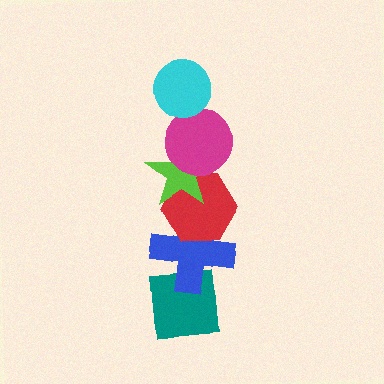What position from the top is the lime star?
The lime star is 3rd from the top.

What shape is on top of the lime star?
The magenta circle is on top of the lime star.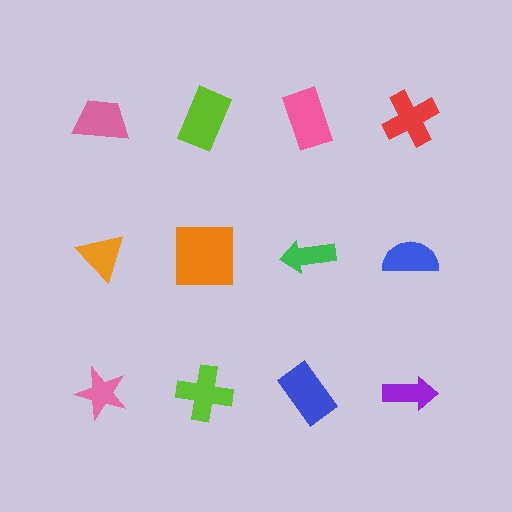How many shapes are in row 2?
4 shapes.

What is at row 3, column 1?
A pink star.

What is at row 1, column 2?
A lime rectangle.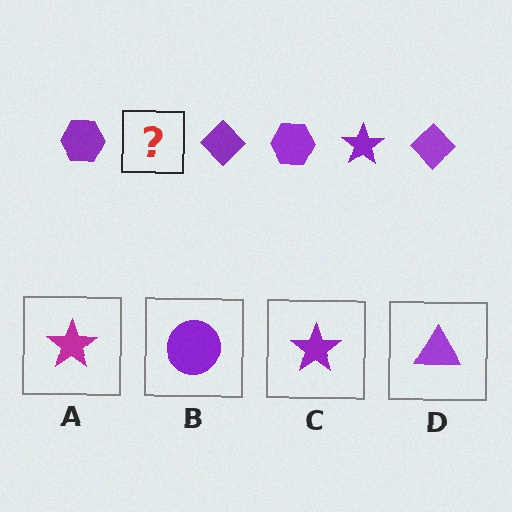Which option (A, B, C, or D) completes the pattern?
C.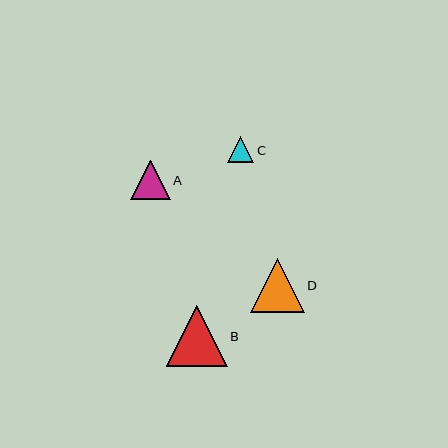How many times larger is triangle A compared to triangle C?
Triangle A is approximately 1.5 times the size of triangle C.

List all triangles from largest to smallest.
From largest to smallest: B, D, A, C.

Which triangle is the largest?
Triangle B is the largest with a size of approximately 61 pixels.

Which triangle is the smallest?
Triangle C is the smallest with a size of approximately 26 pixels.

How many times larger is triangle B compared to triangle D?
Triangle B is approximately 1.1 times the size of triangle D.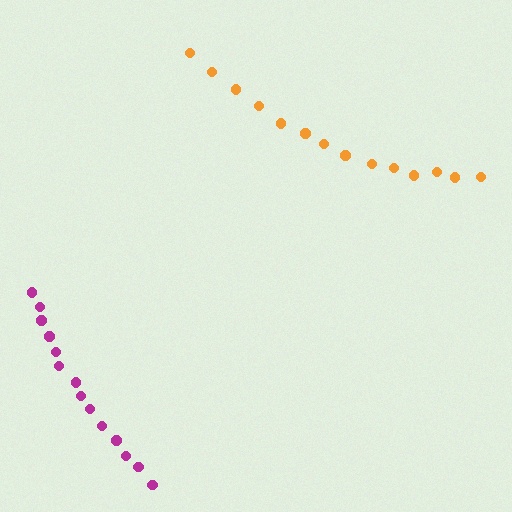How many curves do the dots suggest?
There are 2 distinct paths.